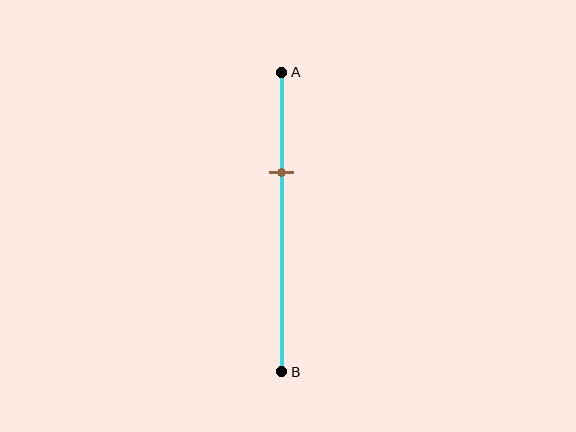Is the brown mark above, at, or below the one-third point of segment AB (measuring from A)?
The brown mark is approximately at the one-third point of segment AB.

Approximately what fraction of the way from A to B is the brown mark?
The brown mark is approximately 35% of the way from A to B.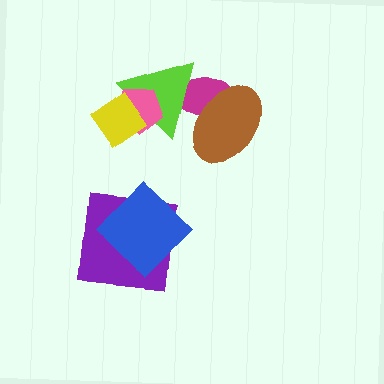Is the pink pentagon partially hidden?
Yes, it is partially covered by another shape.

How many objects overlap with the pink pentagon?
2 objects overlap with the pink pentagon.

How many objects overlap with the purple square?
1 object overlaps with the purple square.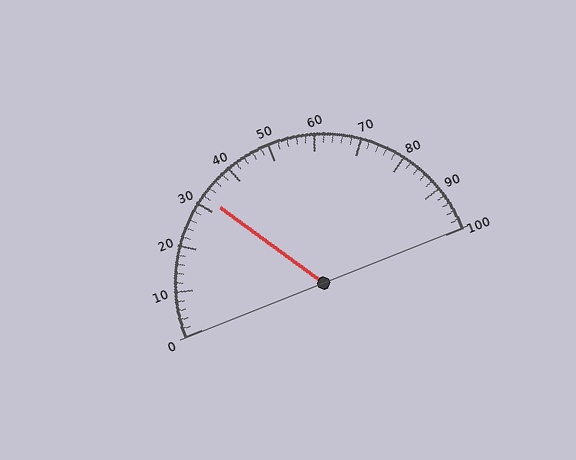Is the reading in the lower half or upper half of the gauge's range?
The reading is in the lower half of the range (0 to 100).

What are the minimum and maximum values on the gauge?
The gauge ranges from 0 to 100.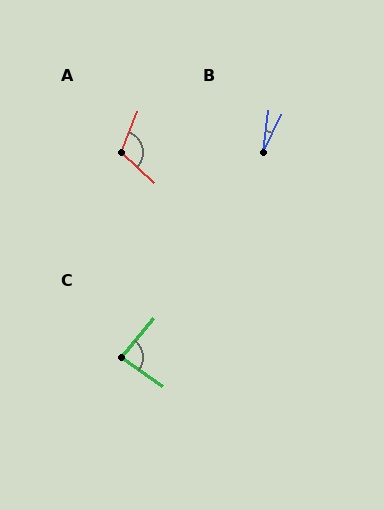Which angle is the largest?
A, at approximately 110 degrees.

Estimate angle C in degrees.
Approximately 86 degrees.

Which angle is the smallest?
B, at approximately 18 degrees.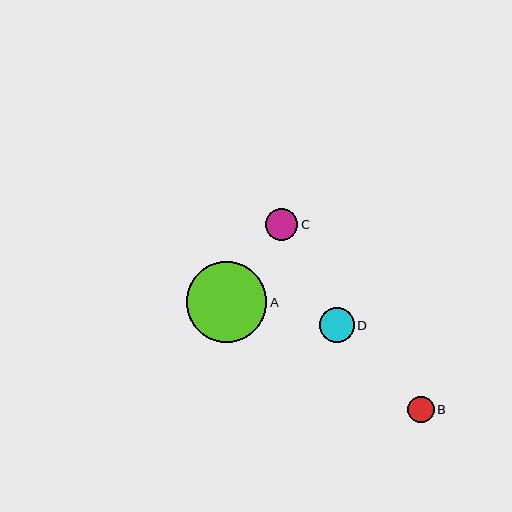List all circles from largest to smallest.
From largest to smallest: A, D, C, B.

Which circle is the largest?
Circle A is the largest with a size of approximately 80 pixels.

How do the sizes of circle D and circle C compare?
Circle D and circle C are approximately the same size.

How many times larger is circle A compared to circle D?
Circle A is approximately 2.3 times the size of circle D.